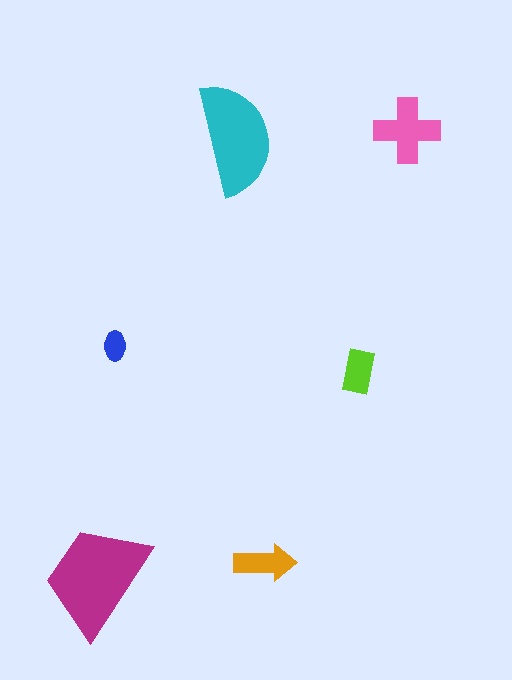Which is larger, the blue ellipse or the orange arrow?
The orange arrow.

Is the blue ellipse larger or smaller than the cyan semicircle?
Smaller.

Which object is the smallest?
The blue ellipse.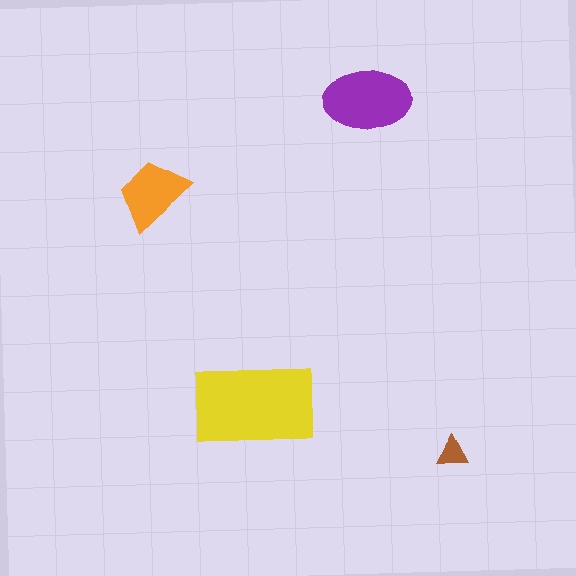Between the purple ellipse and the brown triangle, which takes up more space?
The purple ellipse.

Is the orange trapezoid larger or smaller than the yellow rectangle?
Smaller.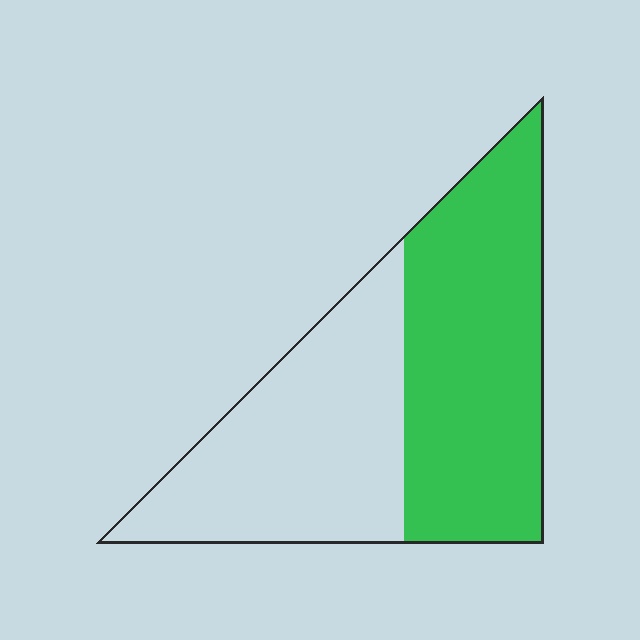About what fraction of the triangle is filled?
About one half (1/2).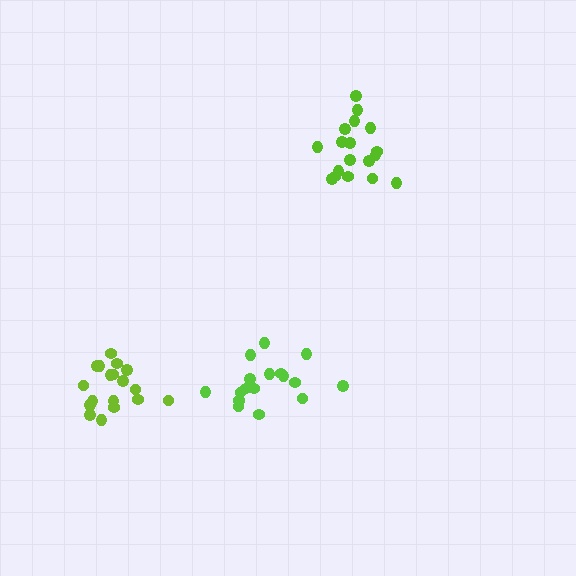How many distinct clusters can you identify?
There are 3 distinct clusters.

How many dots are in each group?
Group 1: 18 dots, Group 2: 18 dots, Group 3: 18 dots (54 total).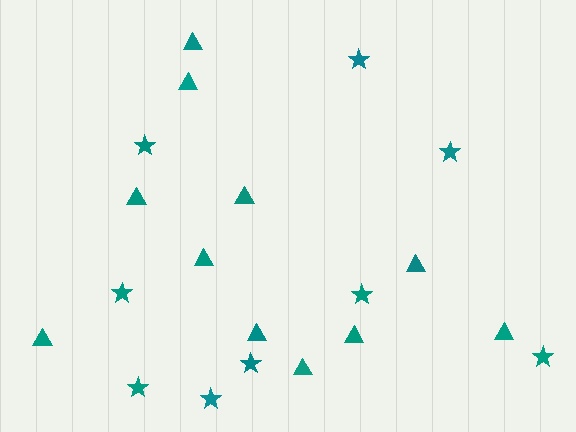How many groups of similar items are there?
There are 2 groups: one group of stars (9) and one group of triangles (11).